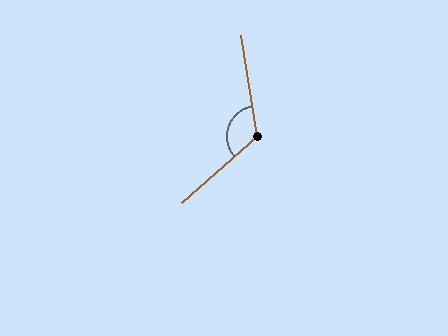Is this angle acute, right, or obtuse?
It is obtuse.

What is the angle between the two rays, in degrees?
Approximately 122 degrees.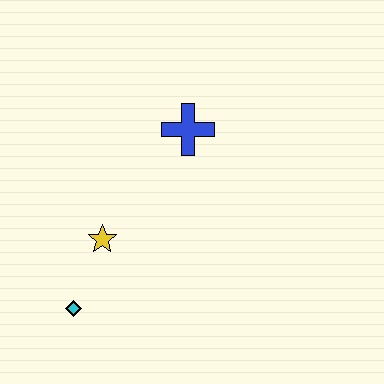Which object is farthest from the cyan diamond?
The blue cross is farthest from the cyan diamond.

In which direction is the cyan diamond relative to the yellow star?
The cyan diamond is below the yellow star.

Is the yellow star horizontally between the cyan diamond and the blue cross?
Yes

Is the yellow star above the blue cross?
No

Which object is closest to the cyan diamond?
The yellow star is closest to the cyan diamond.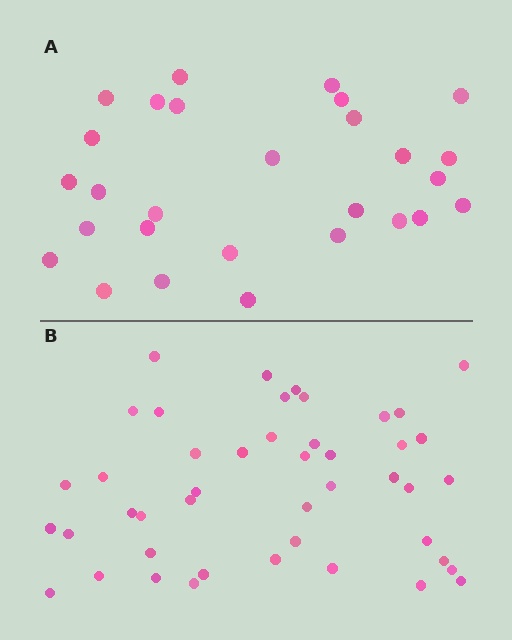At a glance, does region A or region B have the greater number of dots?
Region B (the bottom region) has more dots.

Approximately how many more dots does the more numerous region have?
Region B has approximately 15 more dots than region A.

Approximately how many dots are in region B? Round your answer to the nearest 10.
About 40 dots. (The exact count is 45, which rounds to 40.)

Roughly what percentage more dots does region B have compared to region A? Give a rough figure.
About 60% more.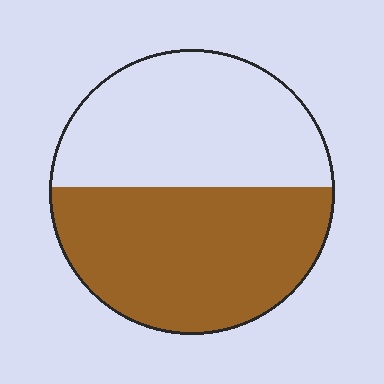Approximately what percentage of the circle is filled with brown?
Approximately 50%.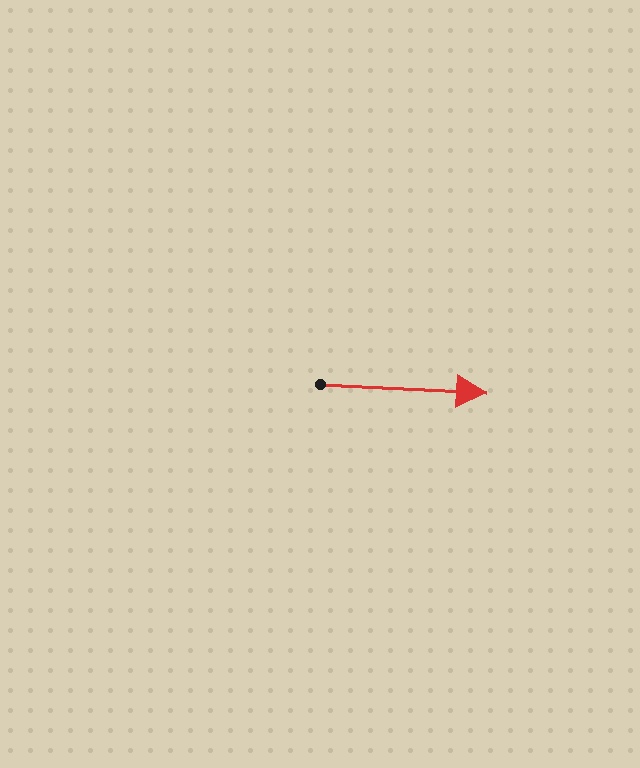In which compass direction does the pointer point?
East.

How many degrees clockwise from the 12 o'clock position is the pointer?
Approximately 93 degrees.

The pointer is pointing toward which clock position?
Roughly 3 o'clock.